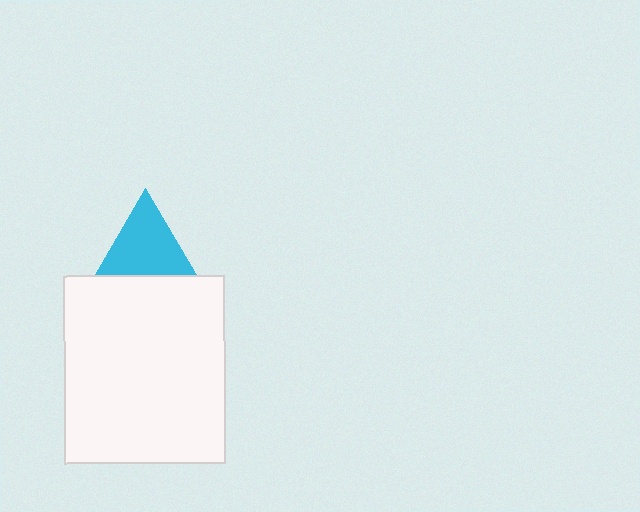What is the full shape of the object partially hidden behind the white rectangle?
The partially hidden object is a cyan triangle.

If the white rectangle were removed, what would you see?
You would see the complete cyan triangle.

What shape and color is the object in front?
The object in front is a white rectangle.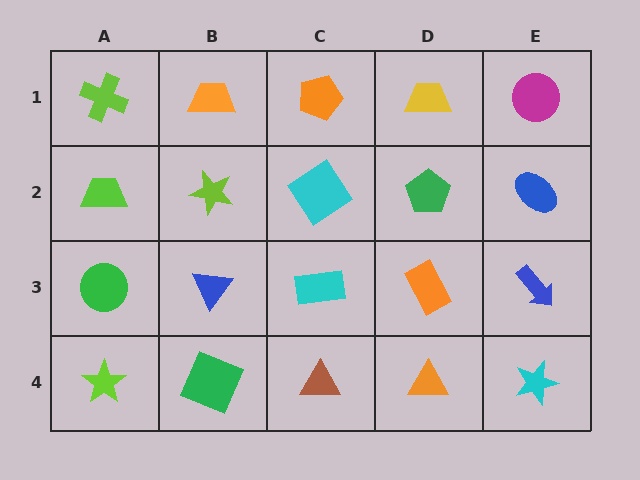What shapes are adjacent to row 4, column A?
A green circle (row 3, column A), a green square (row 4, column B).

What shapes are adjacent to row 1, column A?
A lime trapezoid (row 2, column A), an orange trapezoid (row 1, column B).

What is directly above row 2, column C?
An orange pentagon.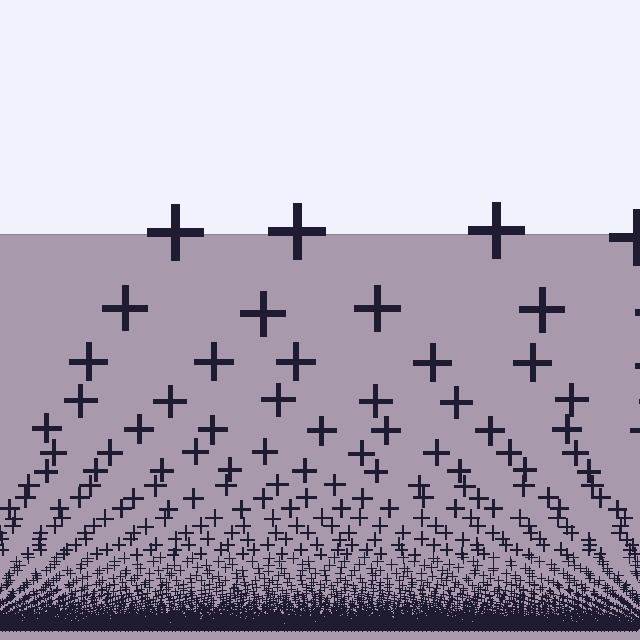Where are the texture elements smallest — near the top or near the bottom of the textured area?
Near the bottom.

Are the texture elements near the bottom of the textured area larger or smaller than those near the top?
Smaller. The gradient is inverted — elements near the bottom are smaller and denser.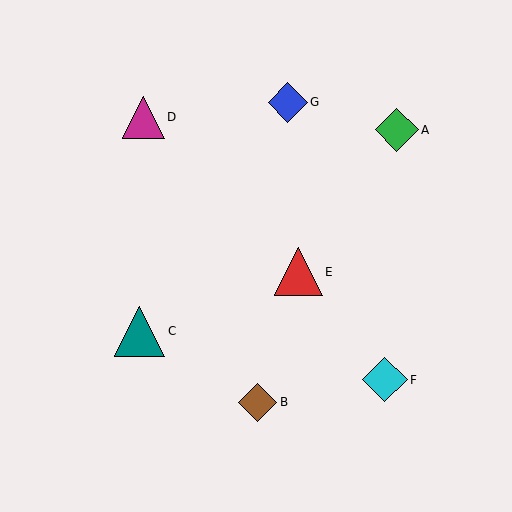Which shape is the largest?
The teal triangle (labeled C) is the largest.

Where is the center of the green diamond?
The center of the green diamond is at (397, 130).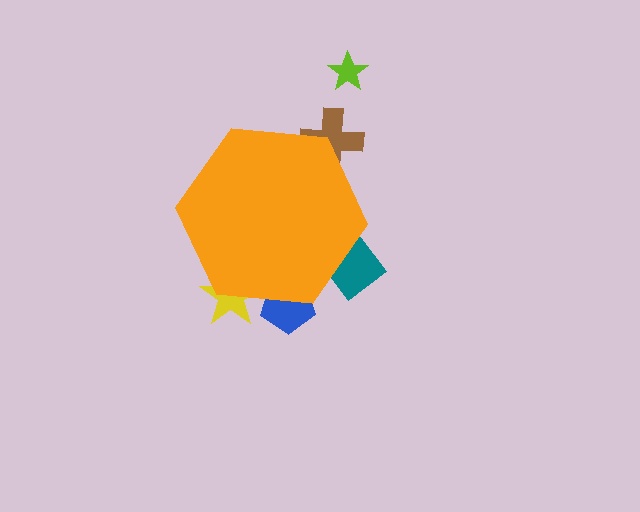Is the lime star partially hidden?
No, the lime star is fully visible.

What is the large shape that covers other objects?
An orange hexagon.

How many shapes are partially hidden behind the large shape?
4 shapes are partially hidden.